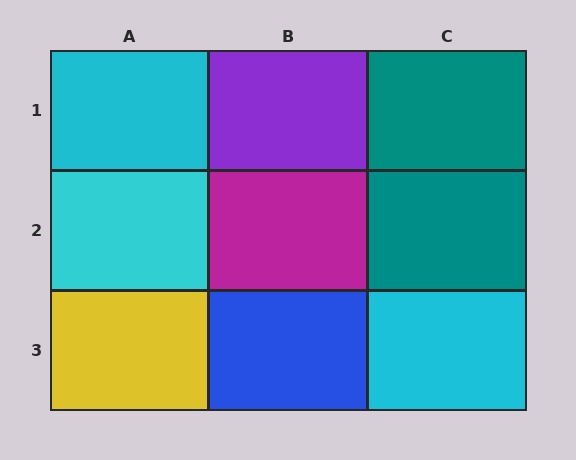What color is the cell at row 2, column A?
Cyan.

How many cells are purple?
1 cell is purple.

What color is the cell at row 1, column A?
Cyan.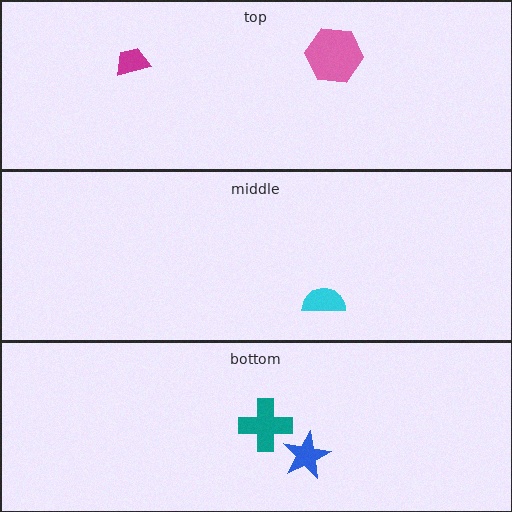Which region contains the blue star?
The bottom region.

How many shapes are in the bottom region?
2.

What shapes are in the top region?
The pink hexagon, the magenta trapezoid.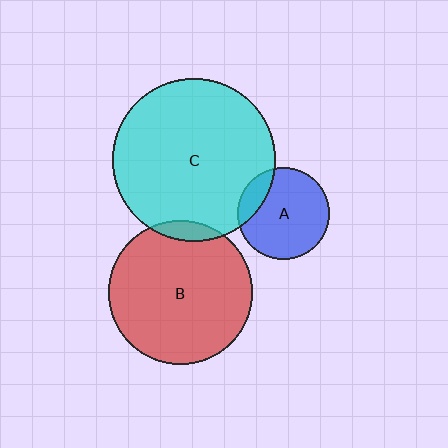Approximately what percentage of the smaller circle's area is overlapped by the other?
Approximately 5%.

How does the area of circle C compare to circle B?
Approximately 1.3 times.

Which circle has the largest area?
Circle C (cyan).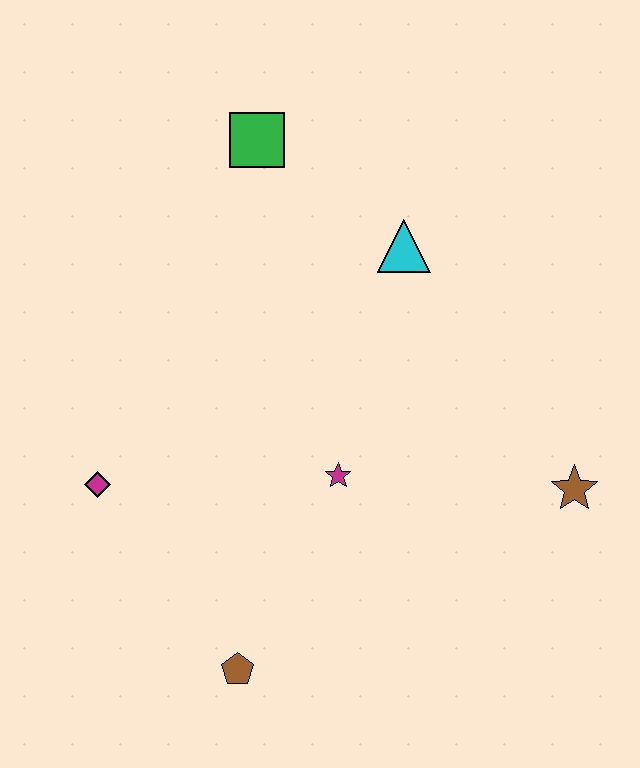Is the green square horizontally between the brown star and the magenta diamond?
Yes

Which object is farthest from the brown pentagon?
The green square is farthest from the brown pentagon.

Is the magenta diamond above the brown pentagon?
Yes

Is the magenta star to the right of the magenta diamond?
Yes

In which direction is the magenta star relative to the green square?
The magenta star is below the green square.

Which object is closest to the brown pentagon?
The magenta star is closest to the brown pentagon.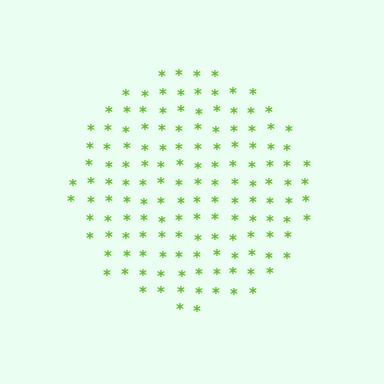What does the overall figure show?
The overall figure shows a circle.